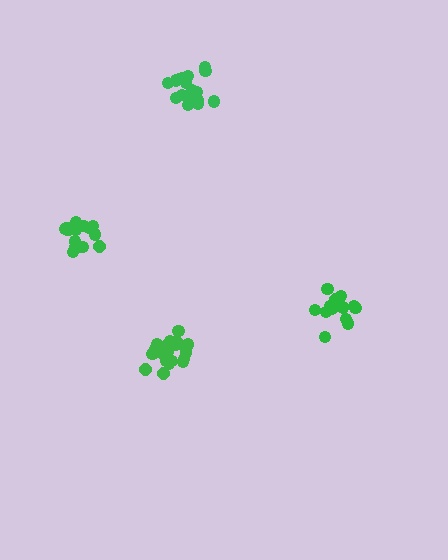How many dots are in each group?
Group 1: 16 dots, Group 2: 21 dots, Group 3: 21 dots, Group 4: 19 dots (77 total).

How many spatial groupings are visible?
There are 4 spatial groupings.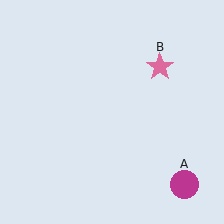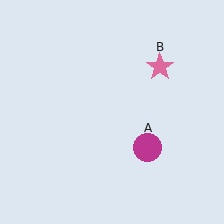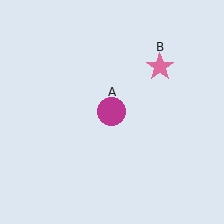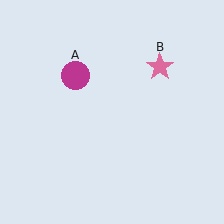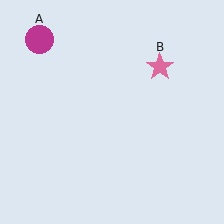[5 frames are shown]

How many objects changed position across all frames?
1 object changed position: magenta circle (object A).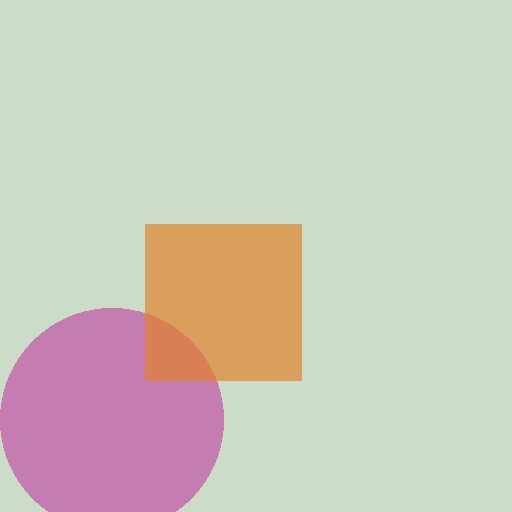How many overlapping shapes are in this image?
There are 2 overlapping shapes in the image.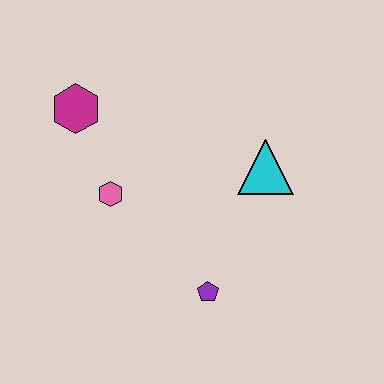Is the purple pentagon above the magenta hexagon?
No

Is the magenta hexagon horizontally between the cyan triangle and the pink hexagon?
No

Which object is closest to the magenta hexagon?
The pink hexagon is closest to the magenta hexagon.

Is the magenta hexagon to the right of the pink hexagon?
No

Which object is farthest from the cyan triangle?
The magenta hexagon is farthest from the cyan triangle.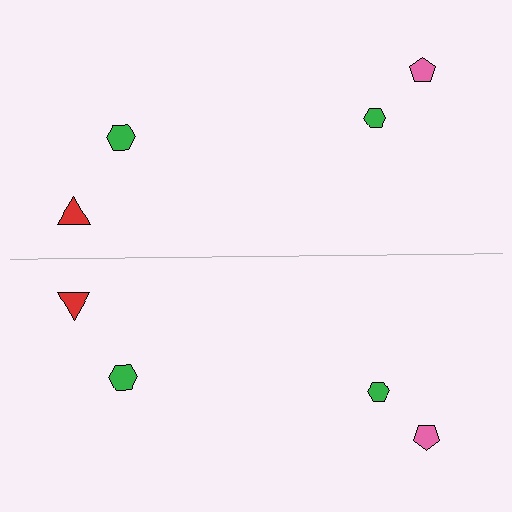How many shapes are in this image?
There are 8 shapes in this image.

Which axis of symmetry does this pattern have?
The pattern has a horizontal axis of symmetry running through the center of the image.